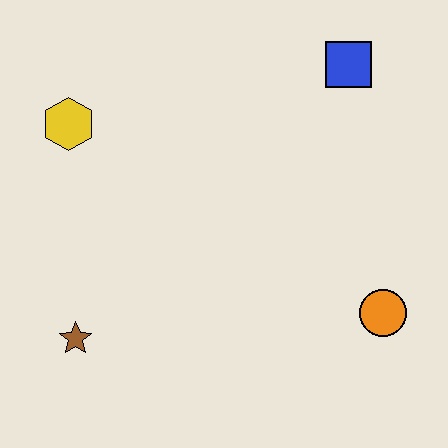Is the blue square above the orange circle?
Yes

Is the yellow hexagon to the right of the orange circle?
No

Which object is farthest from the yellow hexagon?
The orange circle is farthest from the yellow hexagon.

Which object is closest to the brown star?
The yellow hexagon is closest to the brown star.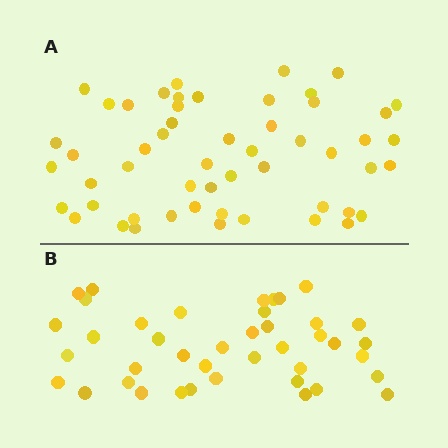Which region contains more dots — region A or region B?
Region A (the top region) has more dots.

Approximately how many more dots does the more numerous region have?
Region A has roughly 12 or so more dots than region B.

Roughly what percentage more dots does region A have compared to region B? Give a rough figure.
About 30% more.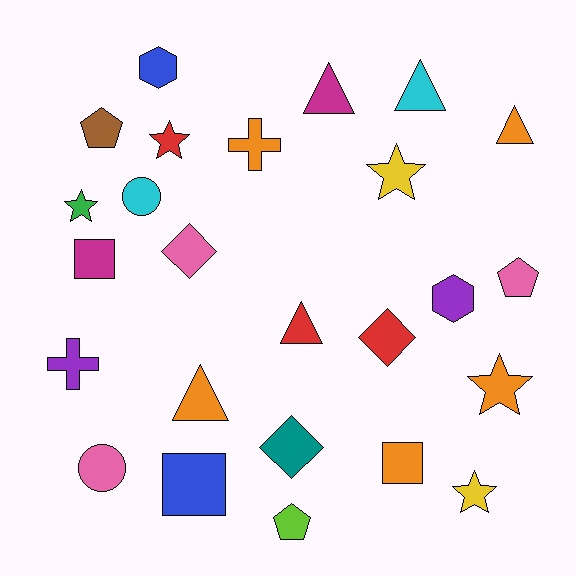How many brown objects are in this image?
There is 1 brown object.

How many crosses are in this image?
There are 2 crosses.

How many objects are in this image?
There are 25 objects.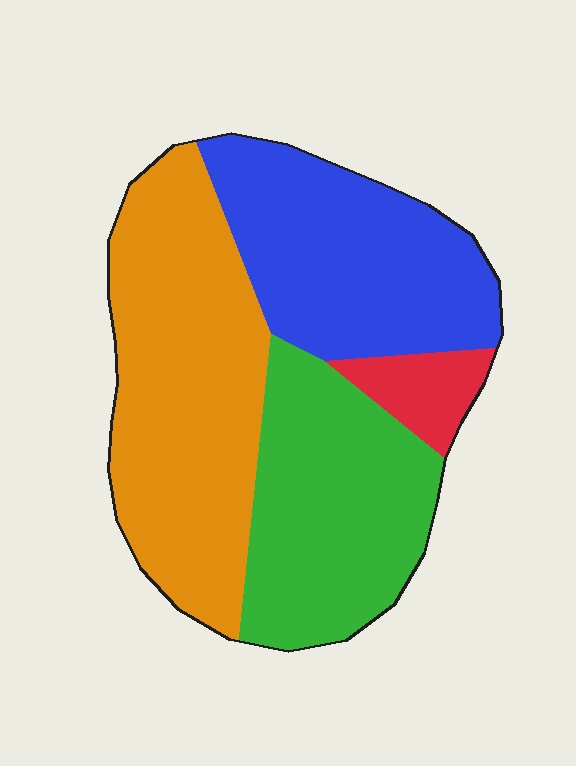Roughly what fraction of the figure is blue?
Blue covers around 30% of the figure.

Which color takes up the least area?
Red, at roughly 5%.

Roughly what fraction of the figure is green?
Green covers roughly 30% of the figure.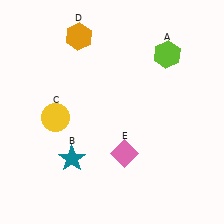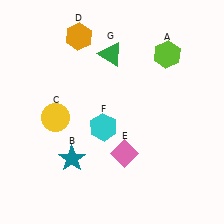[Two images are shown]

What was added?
A cyan hexagon (F), a green triangle (G) were added in Image 2.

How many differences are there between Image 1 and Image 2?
There are 2 differences between the two images.